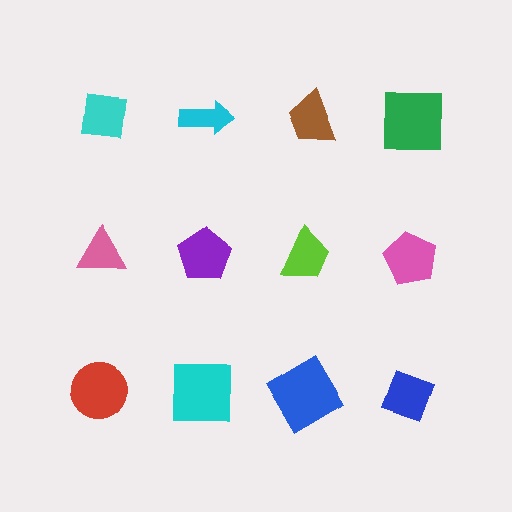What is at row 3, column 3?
A blue diamond.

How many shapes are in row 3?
4 shapes.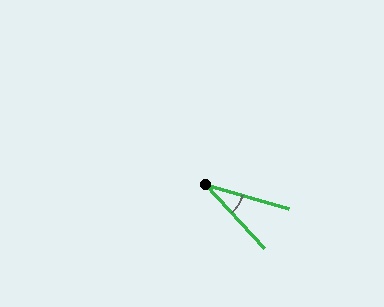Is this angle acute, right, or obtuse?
It is acute.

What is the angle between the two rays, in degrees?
Approximately 31 degrees.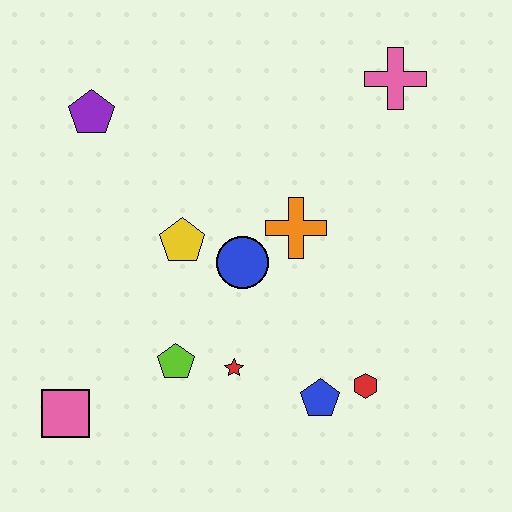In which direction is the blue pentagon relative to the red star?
The blue pentagon is to the right of the red star.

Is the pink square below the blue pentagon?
Yes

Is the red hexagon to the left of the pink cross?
Yes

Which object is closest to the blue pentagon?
The red hexagon is closest to the blue pentagon.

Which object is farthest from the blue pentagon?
The purple pentagon is farthest from the blue pentagon.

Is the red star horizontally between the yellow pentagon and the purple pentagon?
No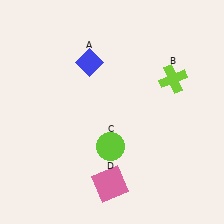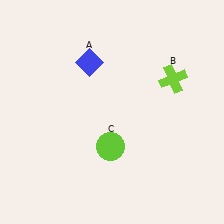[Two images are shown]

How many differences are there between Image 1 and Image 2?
There is 1 difference between the two images.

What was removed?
The pink square (D) was removed in Image 2.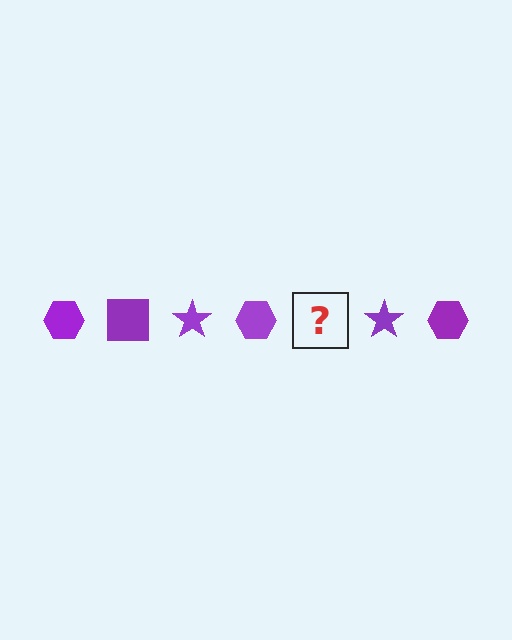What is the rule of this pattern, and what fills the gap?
The rule is that the pattern cycles through hexagon, square, star shapes in purple. The gap should be filled with a purple square.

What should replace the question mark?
The question mark should be replaced with a purple square.